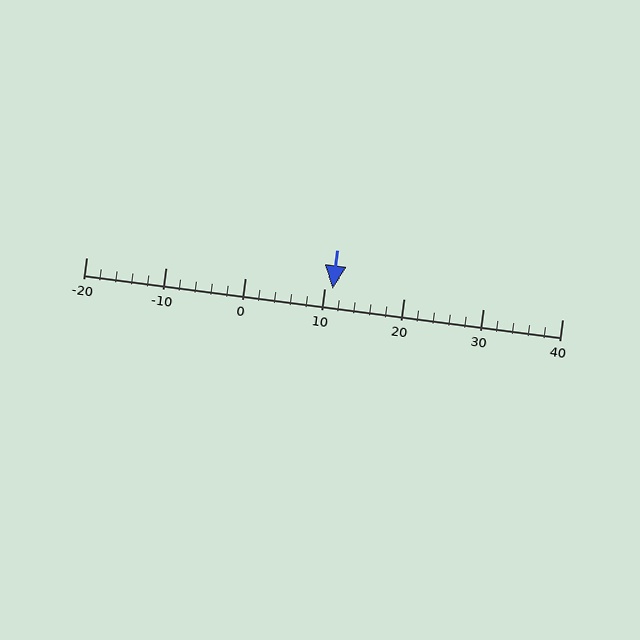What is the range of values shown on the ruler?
The ruler shows values from -20 to 40.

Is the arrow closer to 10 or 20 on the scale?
The arrow is closer to 10.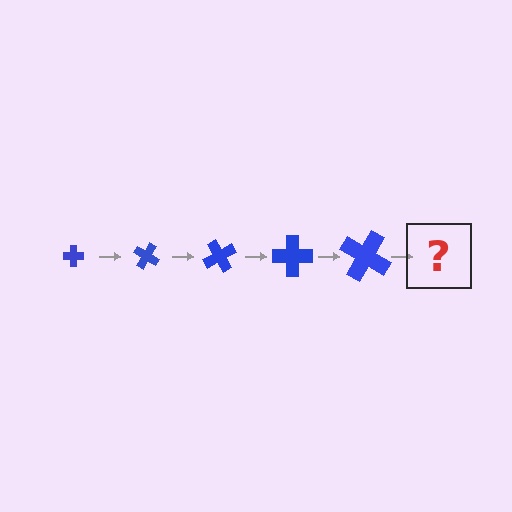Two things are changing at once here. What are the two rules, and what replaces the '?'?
The two rules are that the cross grows larger each step and it rotates 30 degrees each step. The '?' should be a cross, larger than the previous one and rotated 150 degrees from the start.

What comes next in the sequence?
The next element should be a cross, larger than the previous one and rotated 150 degrees from the start.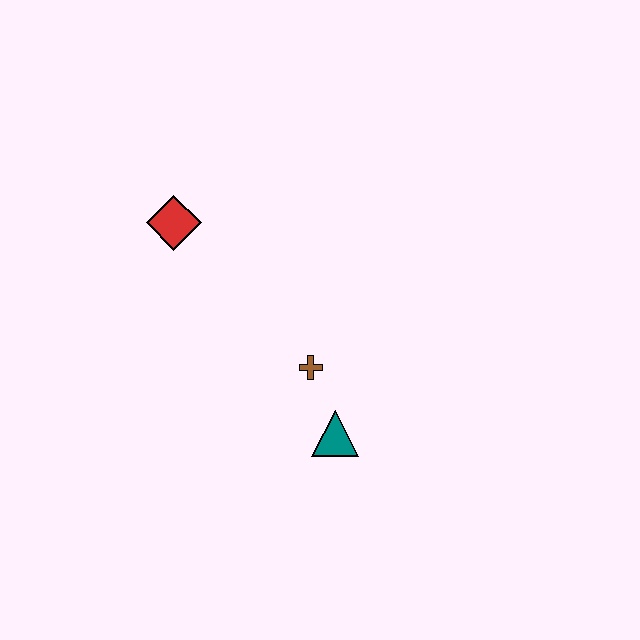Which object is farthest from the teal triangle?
The red diamond is farthest from the teal triangle.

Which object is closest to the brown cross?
The teal triangle is closest to the brown cross.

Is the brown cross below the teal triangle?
No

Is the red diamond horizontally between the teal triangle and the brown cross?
No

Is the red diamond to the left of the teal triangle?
Yes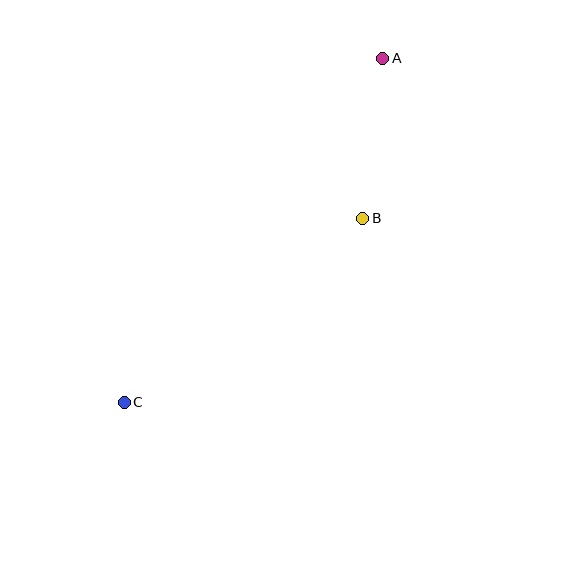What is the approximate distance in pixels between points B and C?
The distance between B and C is approximately 301 pixels.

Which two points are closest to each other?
Points A and B are closest to each other.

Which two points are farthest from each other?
Points A and C are farthest from each other.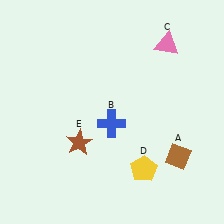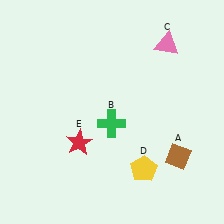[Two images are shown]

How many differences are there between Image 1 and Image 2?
There are 2 differences between the two images.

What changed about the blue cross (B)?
In Image 1, B is blue. In Image 2, it changed to green.